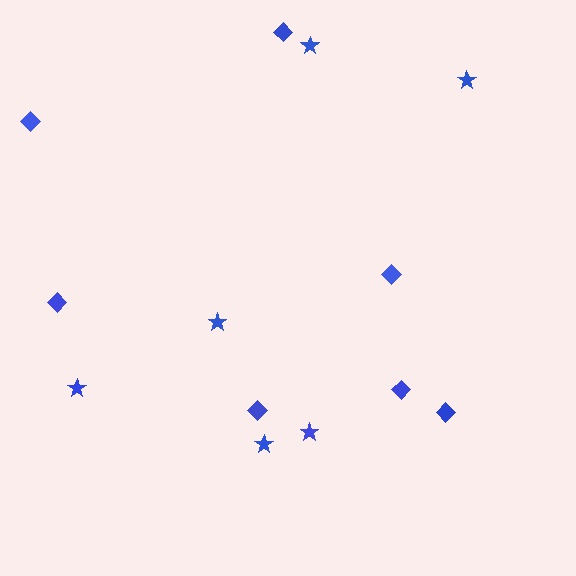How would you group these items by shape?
There are 2 groups: one group of stars (6) and one group of diamonds (7).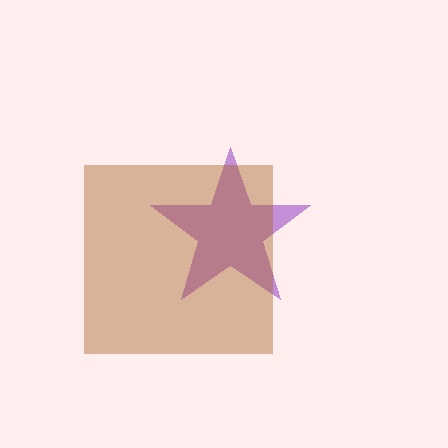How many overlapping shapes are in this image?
There are 2 overlapping shapes in the image.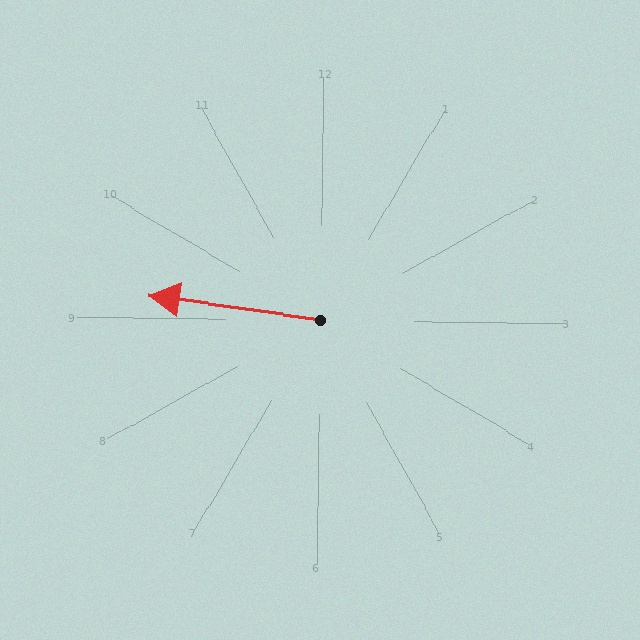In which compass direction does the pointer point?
West.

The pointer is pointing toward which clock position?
Roughly 9 o'clock.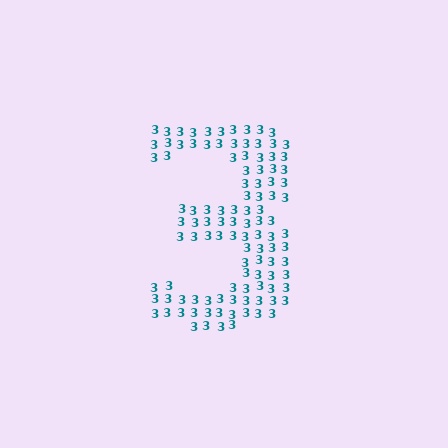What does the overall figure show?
The overall figure shows the digit 3.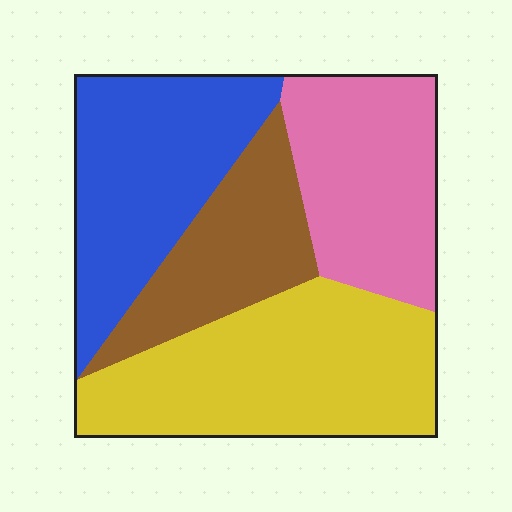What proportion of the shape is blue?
Blue takes up about one quarter (1/4) of the shape.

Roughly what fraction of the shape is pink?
Pink takes up about one quarter (1/4) of the shape.